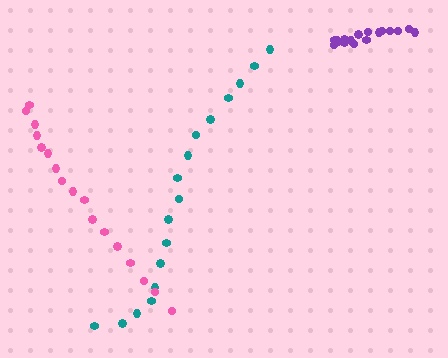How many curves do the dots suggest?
There are 3 distinct paths.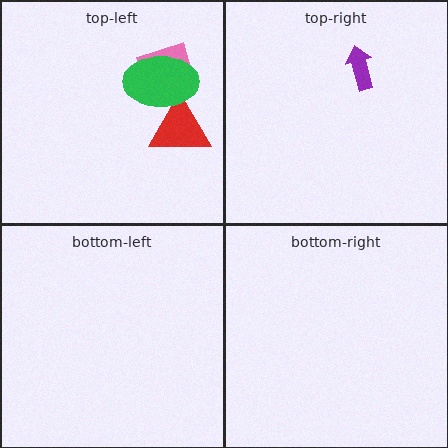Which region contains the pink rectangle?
The top-left region.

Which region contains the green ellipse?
The top-left region.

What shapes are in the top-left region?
The red triangle, the pink rectangle, the green ellipse.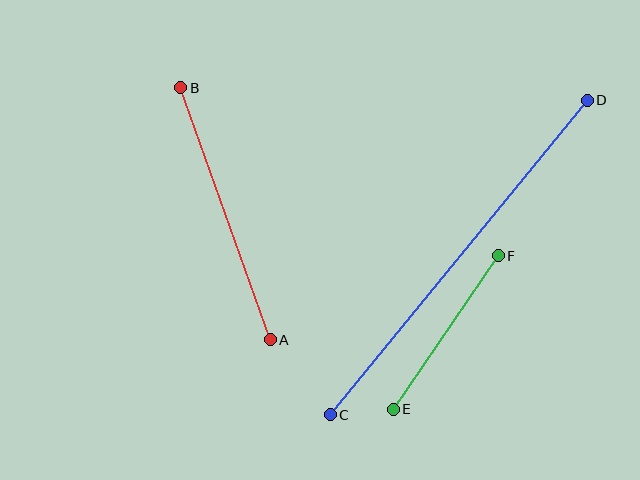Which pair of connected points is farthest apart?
Points C and D are farthest apart.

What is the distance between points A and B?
The distance is approximately 268 pixels.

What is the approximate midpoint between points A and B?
The midpoint is at approximately (226, 214) pixels.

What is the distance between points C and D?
The distance is approximately 406 pixels.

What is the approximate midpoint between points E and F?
The midpoint is at approximately (446, 332) pixels.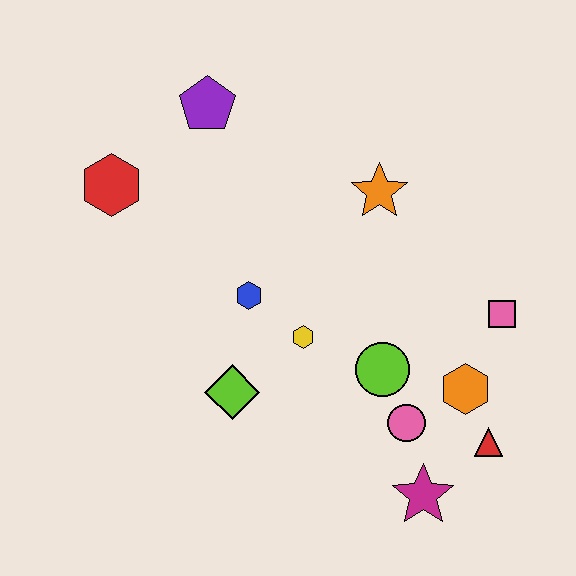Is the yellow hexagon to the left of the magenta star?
Yes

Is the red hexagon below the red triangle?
No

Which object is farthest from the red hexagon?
The red triangle is farthest from the red hexagon.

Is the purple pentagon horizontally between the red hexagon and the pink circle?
Yes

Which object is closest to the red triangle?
The orange hexagon is closest to the red triangle.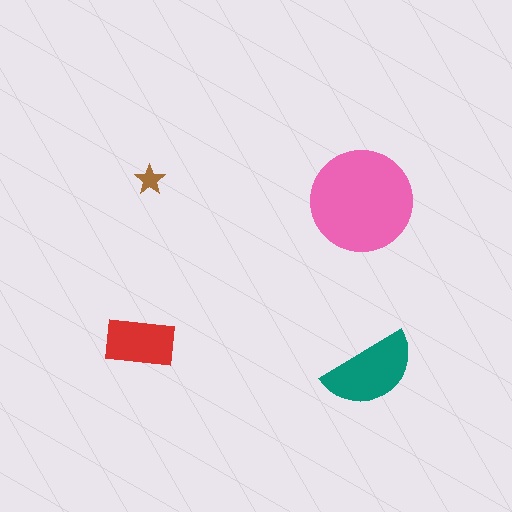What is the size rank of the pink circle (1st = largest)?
1st.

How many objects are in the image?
There are 4 objects in the image.